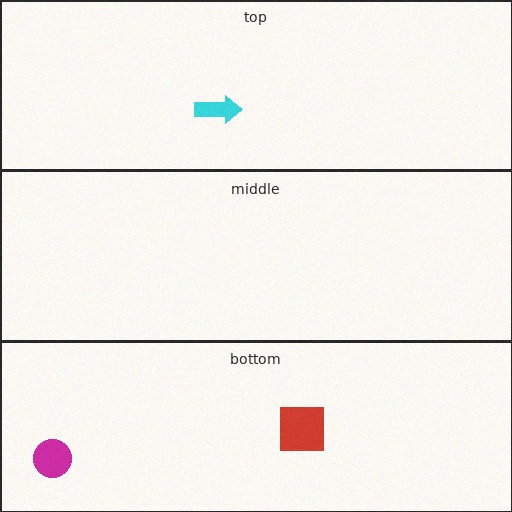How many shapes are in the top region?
1.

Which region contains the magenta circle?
The bottom region.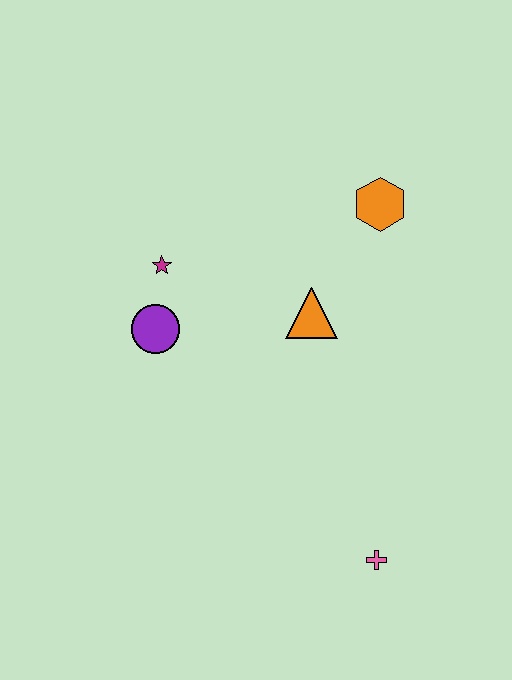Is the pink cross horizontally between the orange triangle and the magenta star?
No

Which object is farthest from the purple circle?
The pink cross is farthest from the purple circle.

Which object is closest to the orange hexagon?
The orange triangle is closest to the orange hexagon.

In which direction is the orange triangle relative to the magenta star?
The orange triangle is to the right of the magenta star.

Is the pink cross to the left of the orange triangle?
No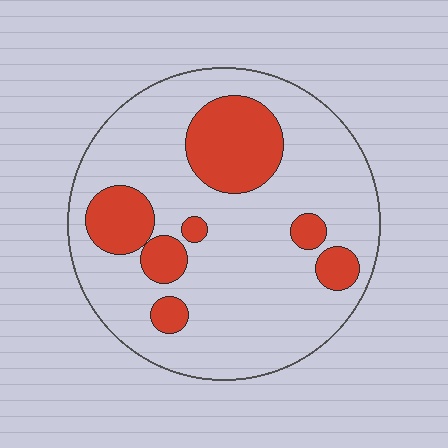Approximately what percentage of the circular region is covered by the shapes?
Approximately 25%.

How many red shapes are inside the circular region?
7.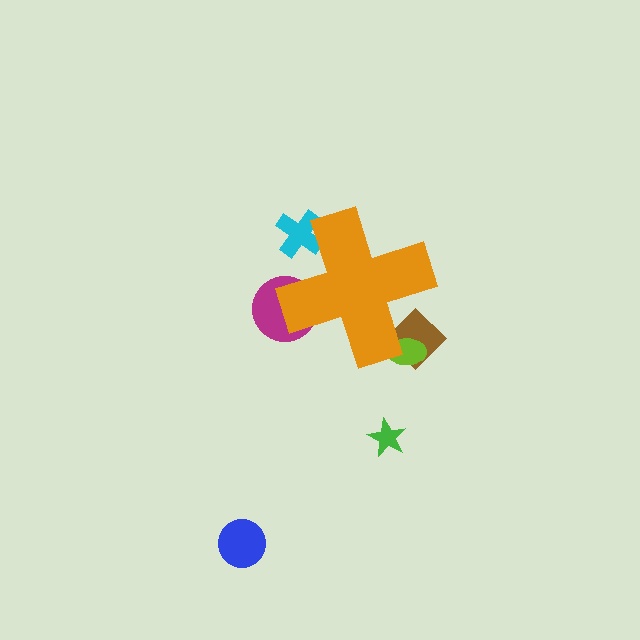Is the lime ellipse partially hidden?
Yes, the lime ellipse is partially hidden behind the orange cross.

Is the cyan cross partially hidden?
Yes, the cyan cross is partially hidden behind the orange cross.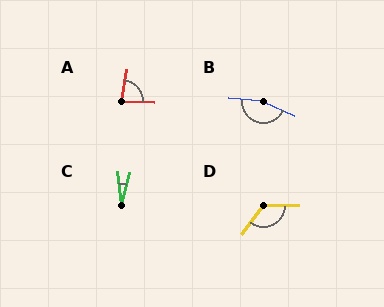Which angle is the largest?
B, at approximately 161 degrees.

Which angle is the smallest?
C, at approximately 20 degrees.